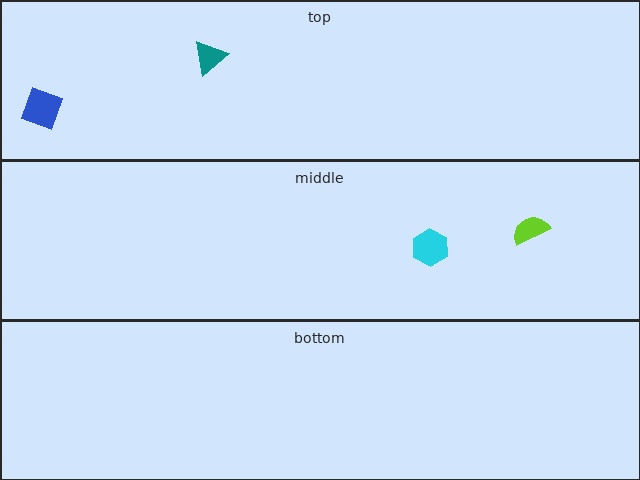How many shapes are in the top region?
2.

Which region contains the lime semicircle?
The middle region.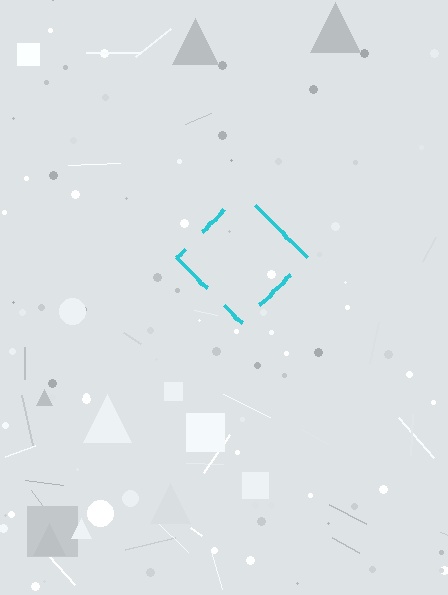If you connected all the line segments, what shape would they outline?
They would outline a diamond.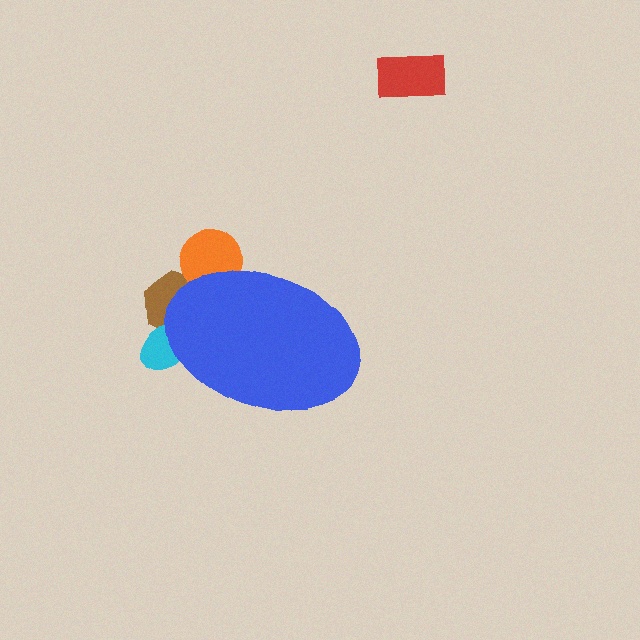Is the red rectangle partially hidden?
No, the red rectangle is fully visible.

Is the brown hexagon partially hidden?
Yes, the brown hexagon is partially hidden behind the blue ellipse.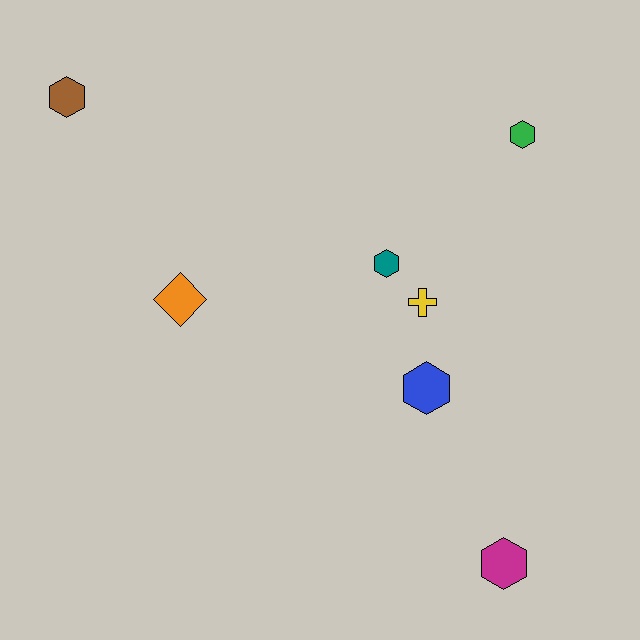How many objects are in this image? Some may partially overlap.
There are 7 objects.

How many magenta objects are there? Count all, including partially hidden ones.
There is 1 magenta object.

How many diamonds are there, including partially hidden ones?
There is 1 diamond.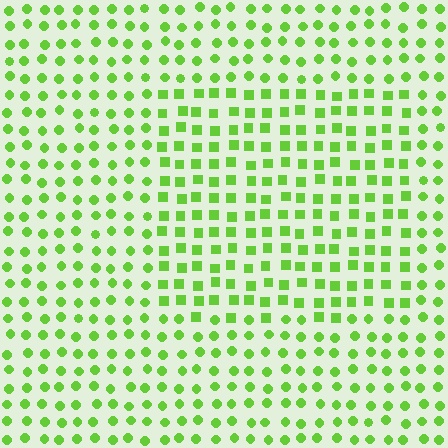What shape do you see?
I see a rectangle.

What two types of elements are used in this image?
The image uses squares inside the rectangle region and circles outside it.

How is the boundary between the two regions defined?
The boundary is defined by a change in element shape: squares inside vs. circles outside. All elements share the same color and spacing.